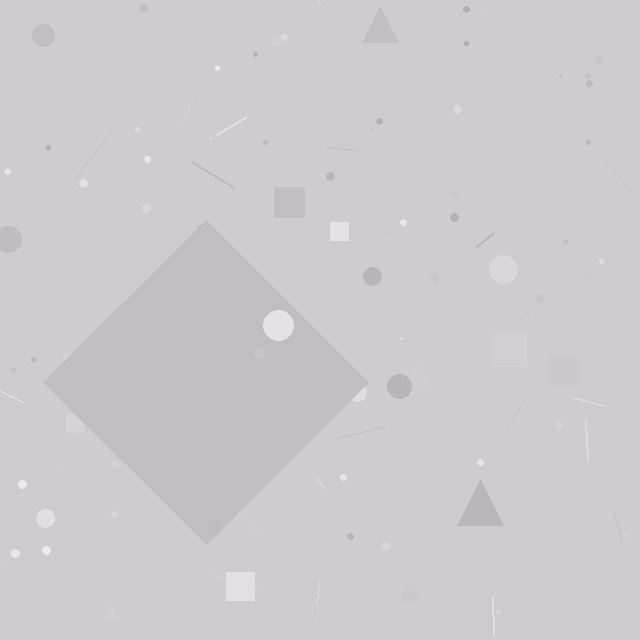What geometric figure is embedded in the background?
A diamond is embedded in the background.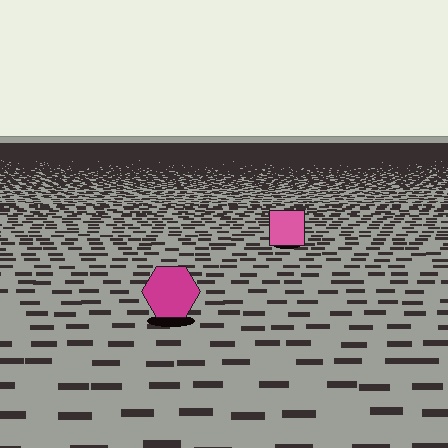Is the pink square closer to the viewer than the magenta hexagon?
No. The magenta hexagon is closer — you can tell from the texture gradient: the ground texture is coarser near it.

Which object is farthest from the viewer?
The pink square is farthest from the viewer. It appears smaller and the ground texture around it is denser.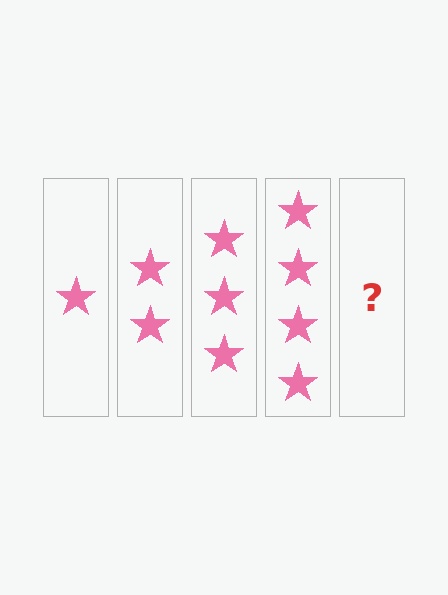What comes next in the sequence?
The next element should be 5 stars.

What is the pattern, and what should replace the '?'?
The pattern is that each step adds one more star. The '?' should be 5 stars.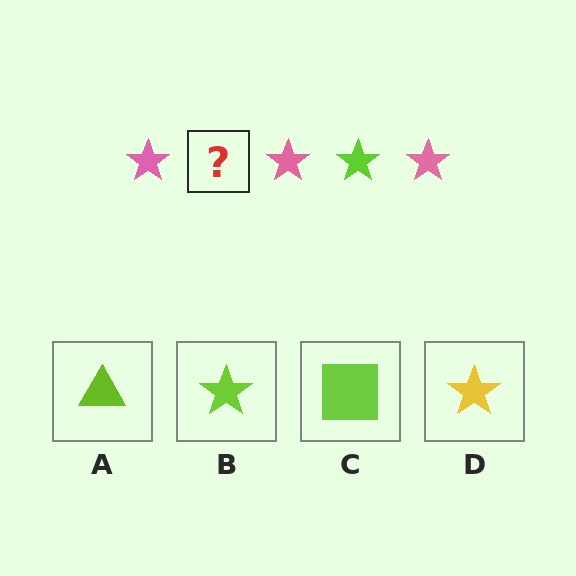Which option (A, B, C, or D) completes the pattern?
B.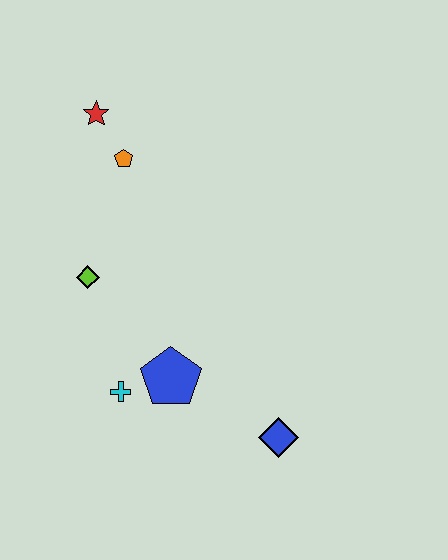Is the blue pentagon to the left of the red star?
No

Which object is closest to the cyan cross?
The blue pentagon is closest to the cyan cross.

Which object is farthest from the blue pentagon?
The red star is farthest from the blue pentagon.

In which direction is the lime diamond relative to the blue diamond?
The lime diamond is to the left of the blue diamond.